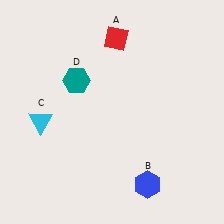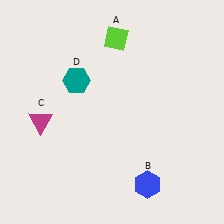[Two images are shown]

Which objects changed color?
A changed from red to lime. C changed from cyan to magenta.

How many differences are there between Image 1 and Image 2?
There are 2 differences between the two images.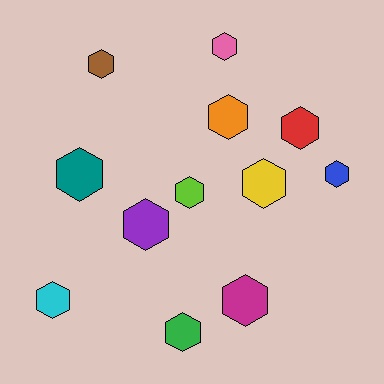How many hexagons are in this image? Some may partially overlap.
There are 12 hexagons.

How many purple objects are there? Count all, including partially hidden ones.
There is 1 purple object.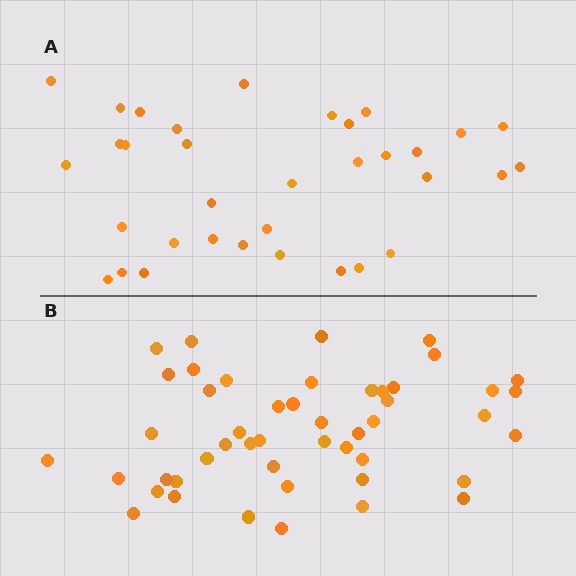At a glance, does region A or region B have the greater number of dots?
Region B (the bottom region) has more dots.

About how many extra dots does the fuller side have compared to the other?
Region B has approximately 15 more dots than region A.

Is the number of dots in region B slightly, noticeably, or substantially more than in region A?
Region B has noticeably more, but not dramatically so. The ratio is roughly 1.4 to 1.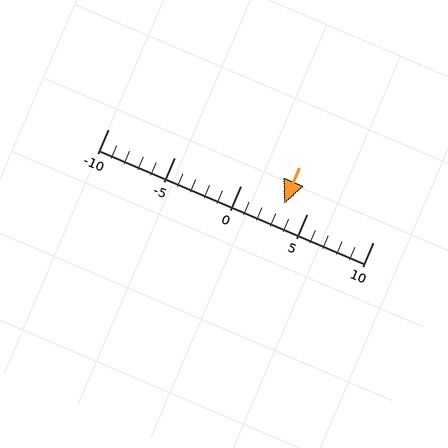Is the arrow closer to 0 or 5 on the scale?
The arrow is closer to 5.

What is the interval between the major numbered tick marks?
The major tick marks are spaced 5 units apart.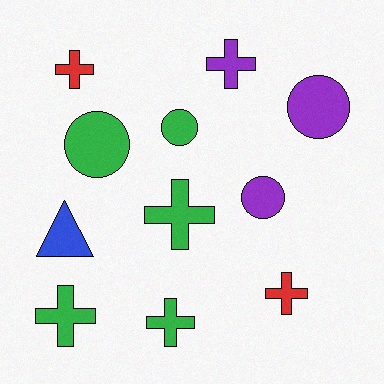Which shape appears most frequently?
Cross, with 6 objects.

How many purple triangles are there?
There are no purple triangles.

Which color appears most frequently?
Green, with 5 objects.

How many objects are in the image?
There are 11 objects.